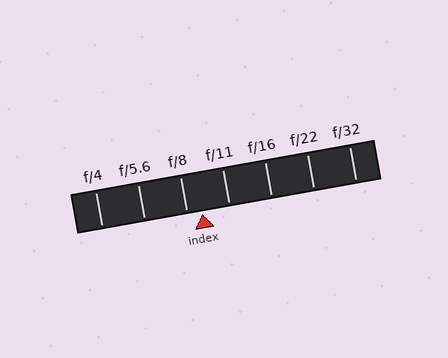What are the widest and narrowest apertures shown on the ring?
The widest aperture shown is f/4 and the narrowest is f/32.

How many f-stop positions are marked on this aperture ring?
There are 7 f-stop positions marked.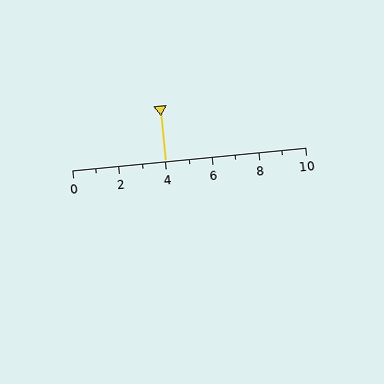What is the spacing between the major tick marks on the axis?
The major ticks are spaced 2 apart.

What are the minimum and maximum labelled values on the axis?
The axis runs from 0 to 10.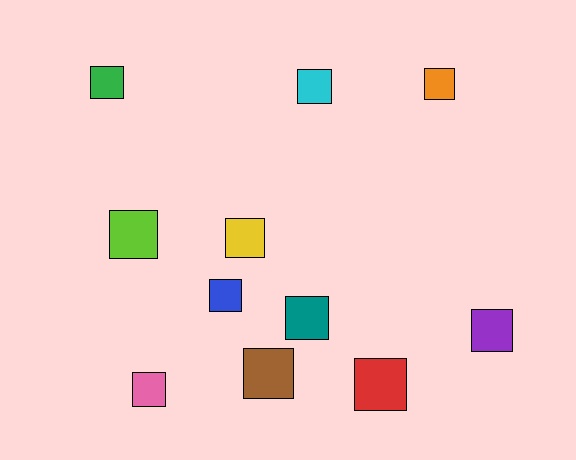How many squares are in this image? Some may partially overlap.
There are 11 squares.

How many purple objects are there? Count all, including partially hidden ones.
There is 1 purple object.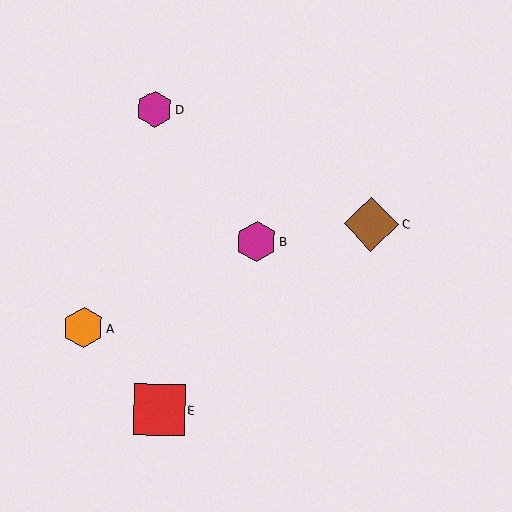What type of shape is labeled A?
Shape A is an orange hexagon.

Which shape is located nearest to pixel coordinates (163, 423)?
The red square (labeled E) at (159, 410) is nearest to that location.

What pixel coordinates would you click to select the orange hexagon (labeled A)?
Click at (83, 328) to select the orange hexagon A.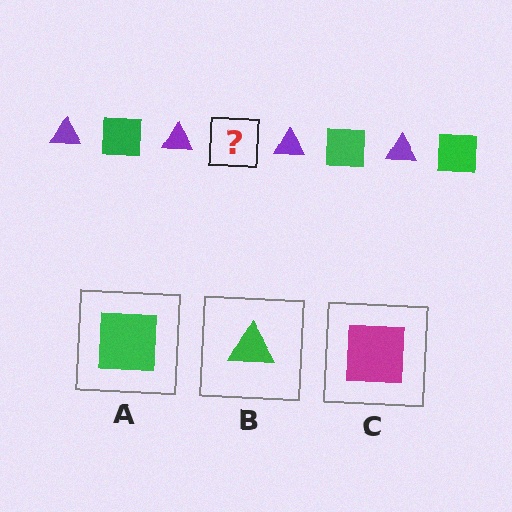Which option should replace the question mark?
Option A.